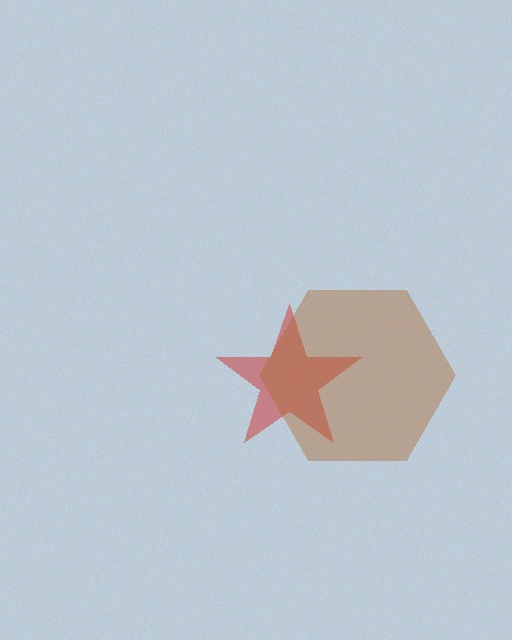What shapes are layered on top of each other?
The layered shapes are: a red star, a brown hexagon.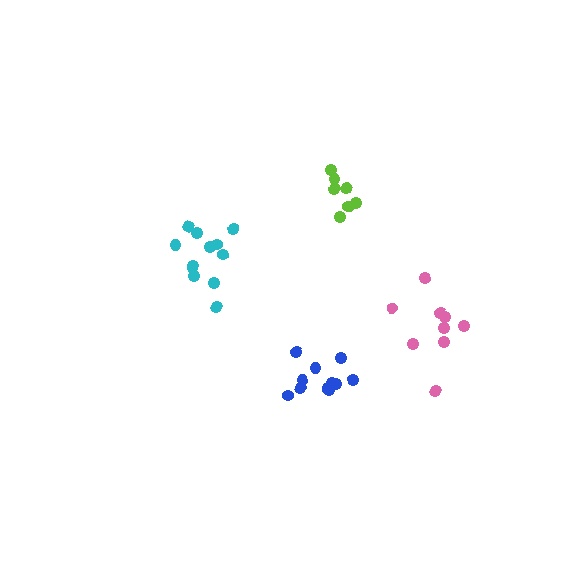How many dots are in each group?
Group 1: 9 dots, Group 2: 12 dots, Group 3: 7 dots, Group 4: 11 dots (39 total).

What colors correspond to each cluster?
The clusters are colored: pink, cyan, lime, blue.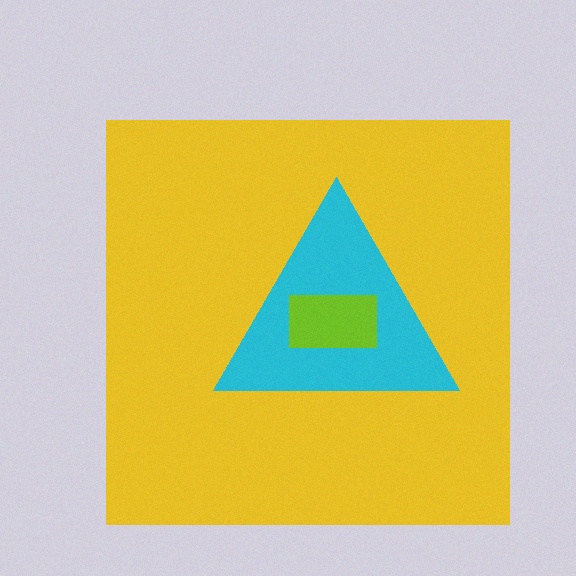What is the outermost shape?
The yellow square.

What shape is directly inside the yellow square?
The cyan triangle.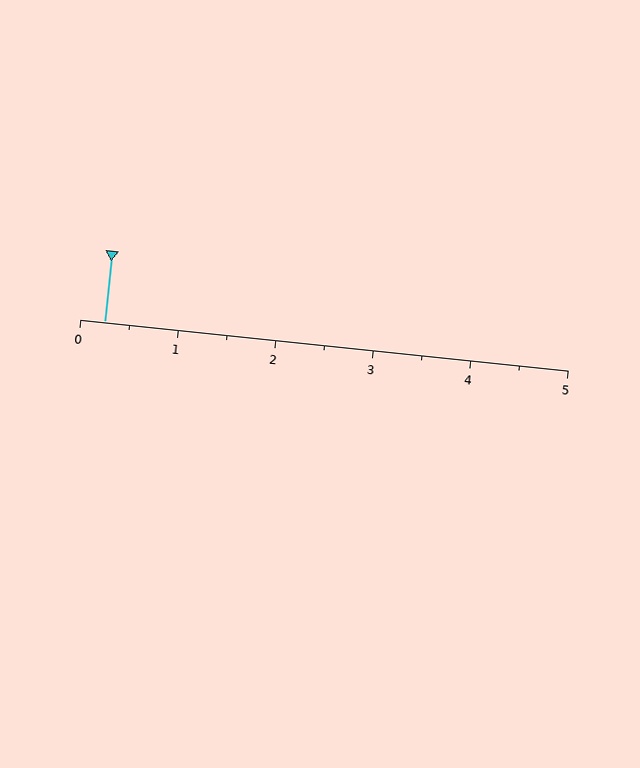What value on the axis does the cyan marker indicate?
The marker indicates approximately 0.2.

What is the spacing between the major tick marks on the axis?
The major ticks are spaced 1 apart.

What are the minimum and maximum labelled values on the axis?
The axis runs from 0 to 5.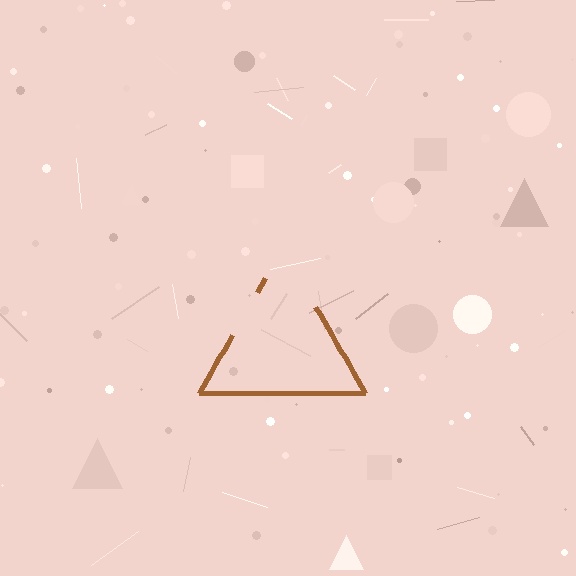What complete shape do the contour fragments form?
The contour fragments form a triangle.